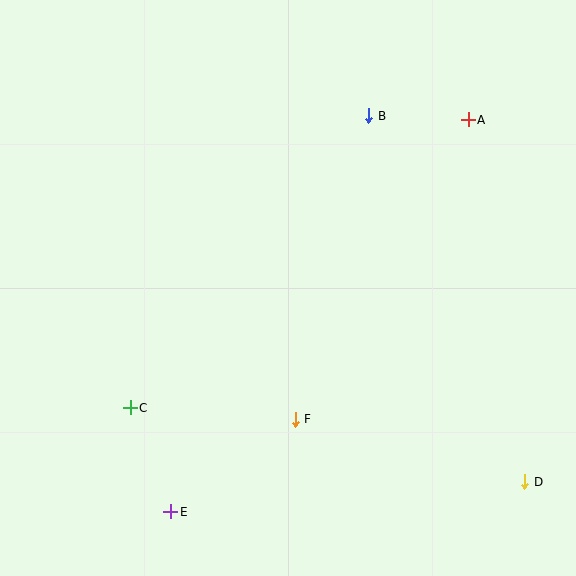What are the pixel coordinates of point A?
Point A is at (468, 120).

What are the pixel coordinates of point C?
Point C is at (130, 408).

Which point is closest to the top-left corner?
Point B is closest to the top-left corner.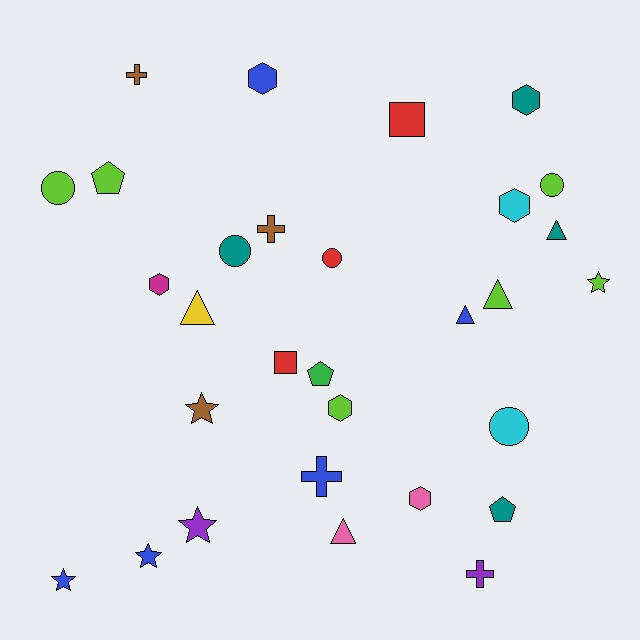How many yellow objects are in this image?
There is 1 yellow object.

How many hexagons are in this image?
There are 6 hexagons.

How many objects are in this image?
There are 30 objects.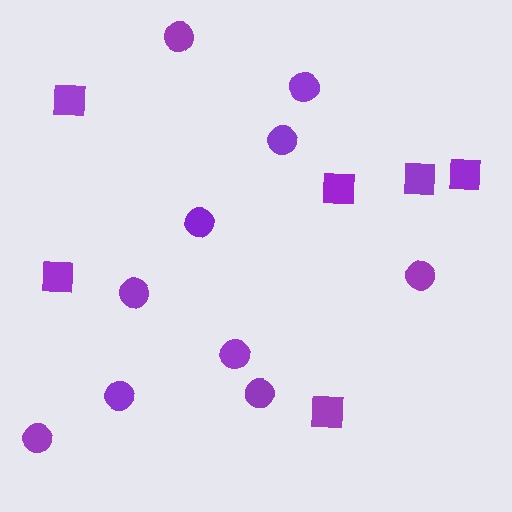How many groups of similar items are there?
There are 2 groups: one group of circles (10) and one group of squares (6).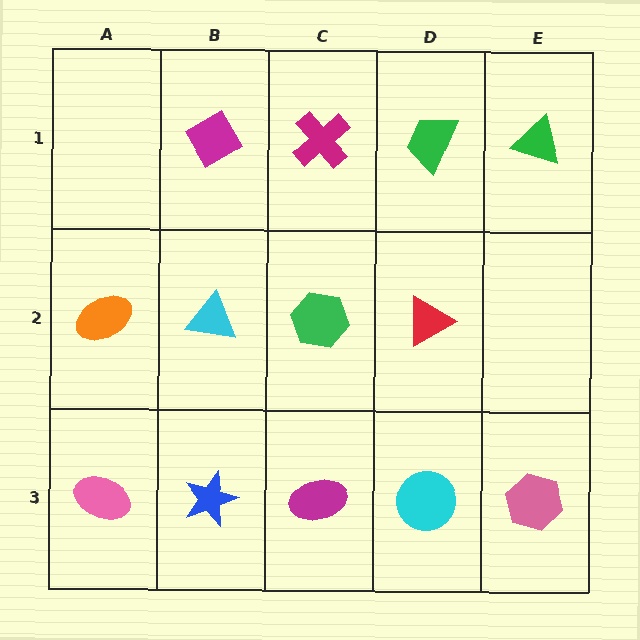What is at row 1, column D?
A green trapezoid.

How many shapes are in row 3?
5 shapes.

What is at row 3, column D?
A cyan circle.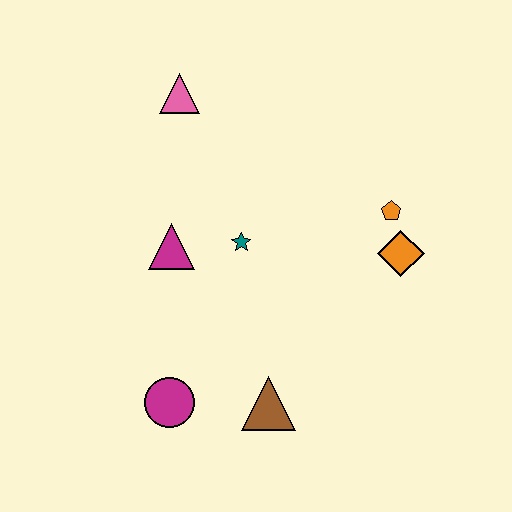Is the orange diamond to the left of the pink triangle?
No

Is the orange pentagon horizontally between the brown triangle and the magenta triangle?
No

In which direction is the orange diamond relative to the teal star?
The orange diamond is to the right of the teal star.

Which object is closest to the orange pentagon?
The orange diamond is closest to the orange pentagon.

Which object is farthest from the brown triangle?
The pink triangle is farthest from the brown triangle.